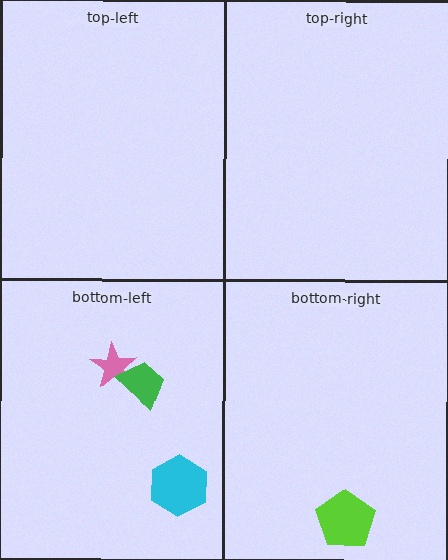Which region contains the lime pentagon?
The bottom-right region.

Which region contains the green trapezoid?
The bottom-left region.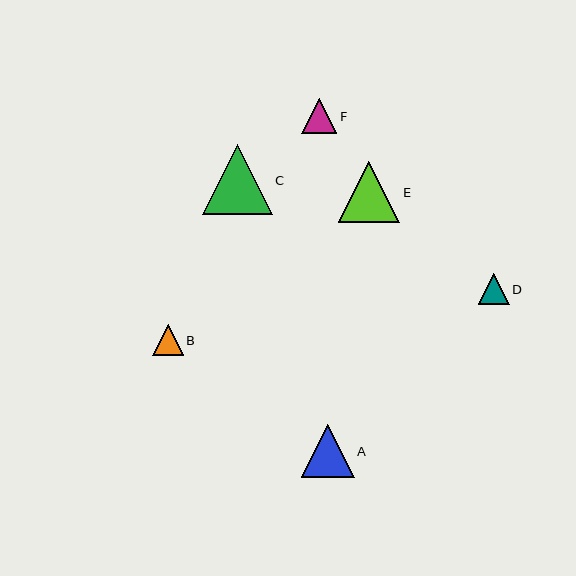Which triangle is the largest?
Triangle C is the largest with a size of approximately 70 pixels.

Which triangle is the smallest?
Triangle B is the smallest with a size of approximately 30 pixels.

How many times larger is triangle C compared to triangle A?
Triangle C is approximately 1.3 times the size of triangle A.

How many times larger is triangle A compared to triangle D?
Triangle A is approximately 1.7 times the size of triangle D.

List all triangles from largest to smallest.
From largest to smallest: C, E, A, F, D, B.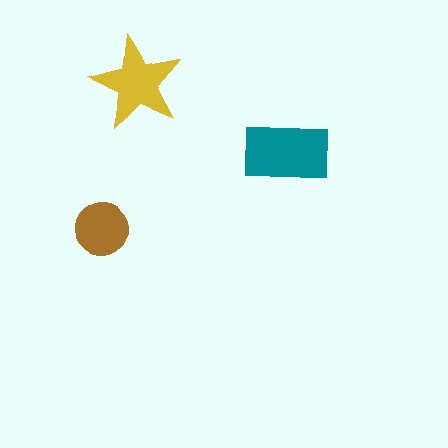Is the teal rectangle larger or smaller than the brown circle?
Larger.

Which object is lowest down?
The brown circle is bottommost.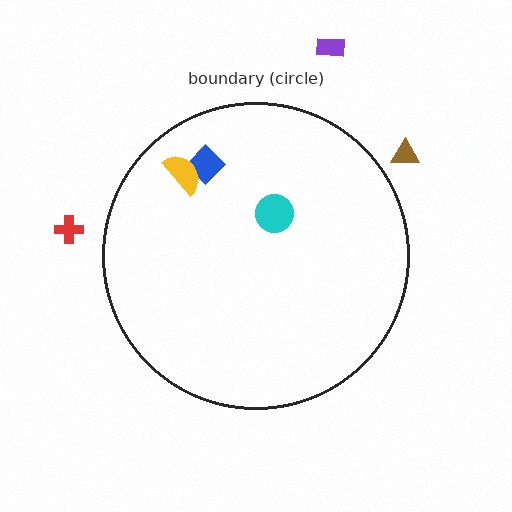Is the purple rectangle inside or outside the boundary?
Outside.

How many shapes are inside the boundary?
3 inside, 3 outside.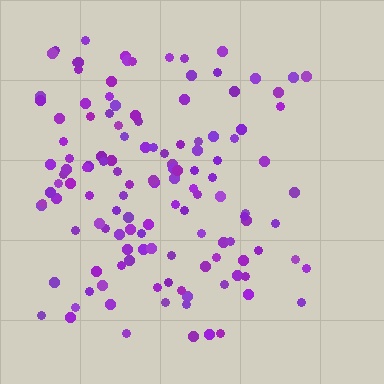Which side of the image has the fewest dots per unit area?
The right.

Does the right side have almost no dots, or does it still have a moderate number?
Still a moderate number, just noticeably fewer than the left.